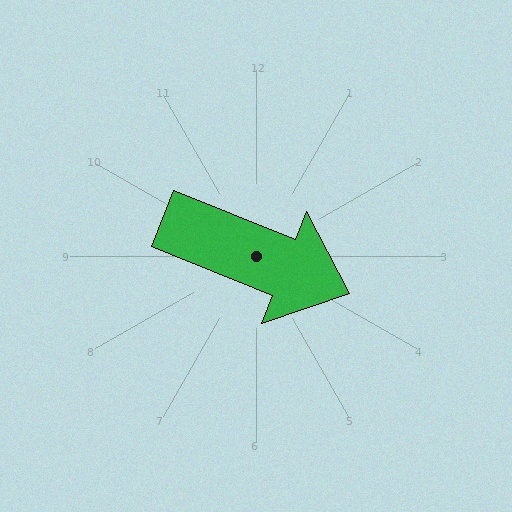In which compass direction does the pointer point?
East.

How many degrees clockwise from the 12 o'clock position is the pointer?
Approximately 112 degrees.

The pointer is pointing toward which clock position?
Roughly 4 o'clock.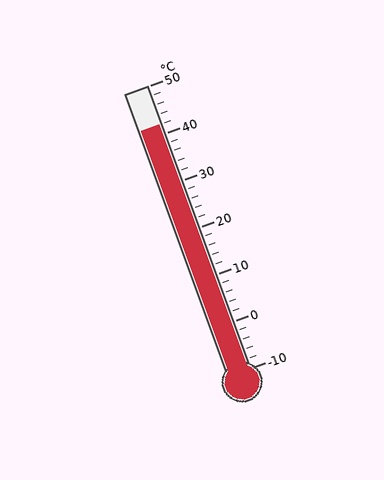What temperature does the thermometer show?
The thermometer shows approximately 42°C.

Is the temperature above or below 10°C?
The temperature is above 10°C.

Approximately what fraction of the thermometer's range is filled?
The thermometer is filled to approximately 85% of its range.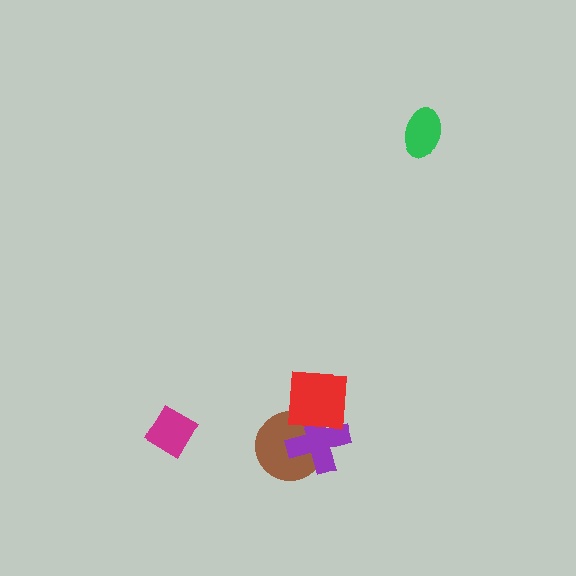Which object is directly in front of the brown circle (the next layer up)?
The purple cross is directly in front of the brown circle.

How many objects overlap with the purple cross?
2 objects overlap with the purple cross.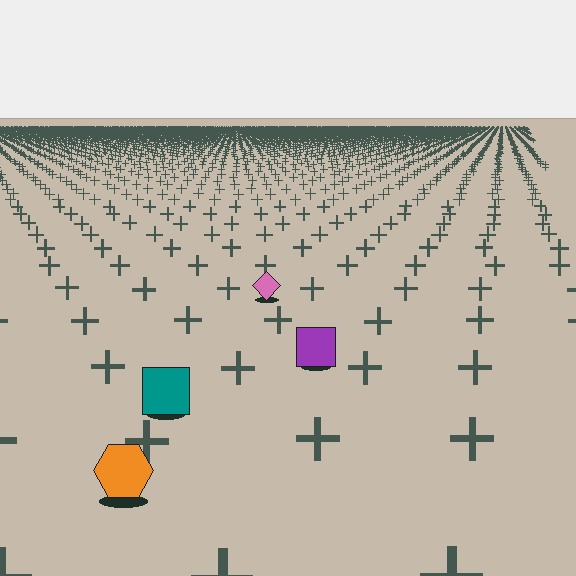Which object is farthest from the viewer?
The pink diamond is farthest from the viewer. It appears smaller and the ground texture around it is denser.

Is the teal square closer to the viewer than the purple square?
Yes. The teal square is closer — you can tell from the texture gradient: the ground texture is coarser near it.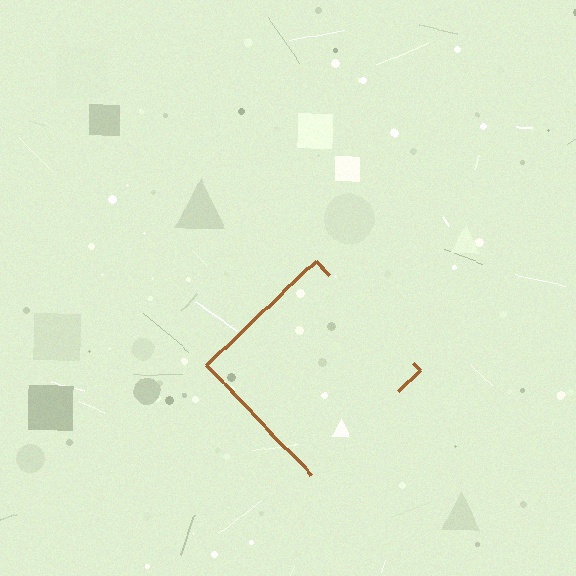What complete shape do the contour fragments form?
The contour fragments form a diamond.